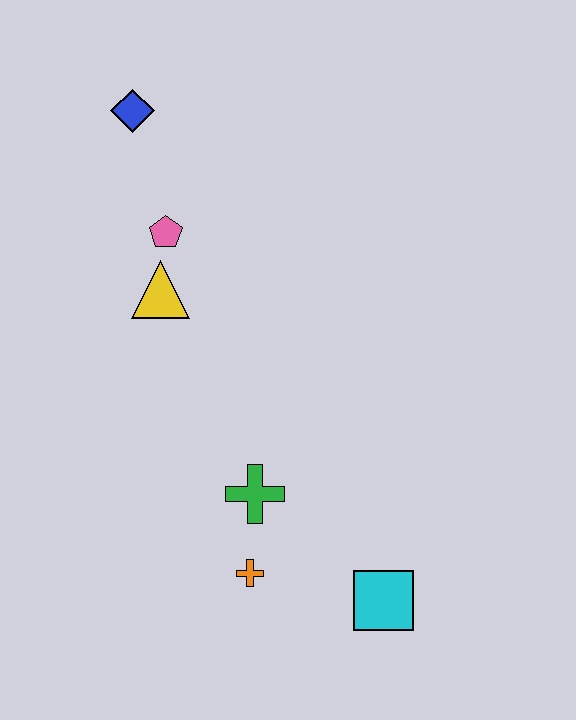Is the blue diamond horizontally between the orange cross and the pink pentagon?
No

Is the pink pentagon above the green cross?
Yes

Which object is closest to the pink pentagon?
The yellow triangle is closest to the pink pentagon.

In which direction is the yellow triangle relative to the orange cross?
The yellow triangle is above the orange cross.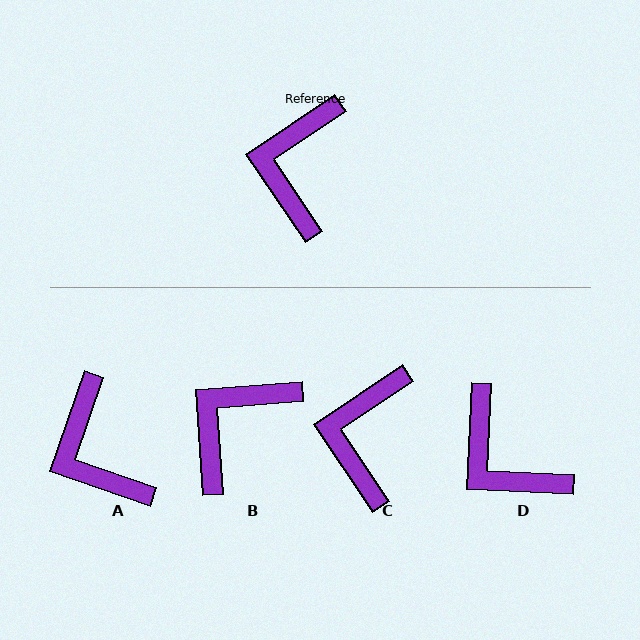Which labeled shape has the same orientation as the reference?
C.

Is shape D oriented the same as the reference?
No, it is off by about 54 degrees.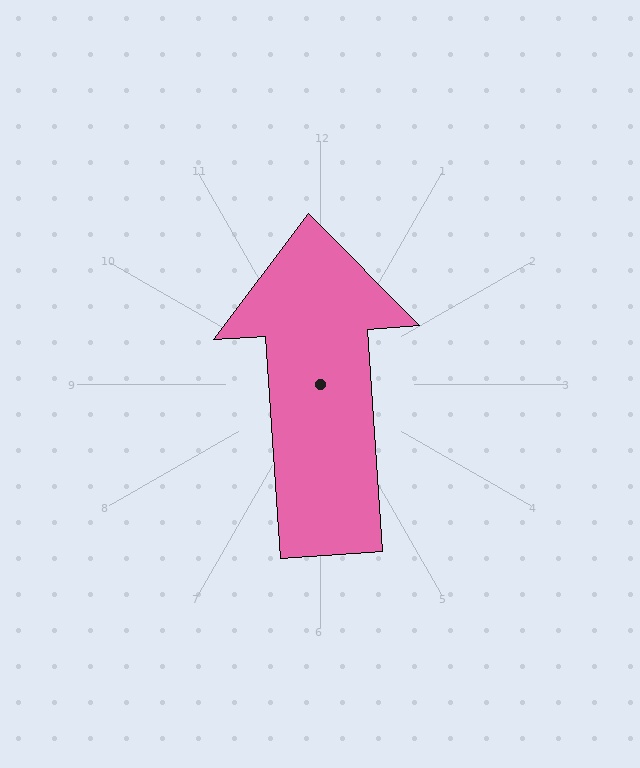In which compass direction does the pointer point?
North.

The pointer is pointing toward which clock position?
Roughly 12 o'clock.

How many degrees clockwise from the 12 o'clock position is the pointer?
Approximately 356 degrees.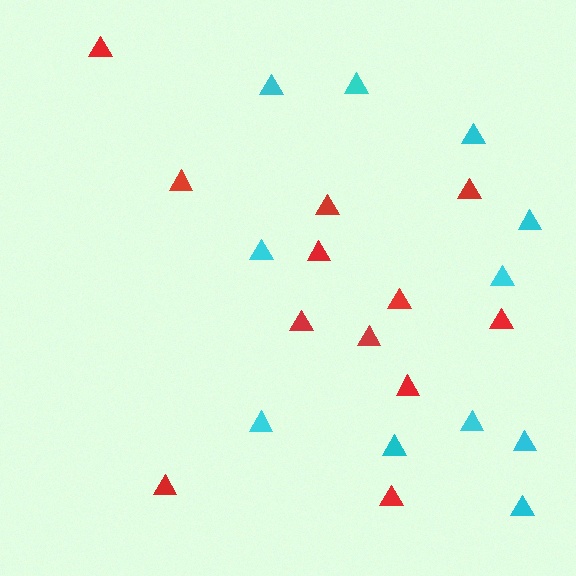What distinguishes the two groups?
There are 2 groups: one group of cyan triangles (11) and one group of red triangles (12).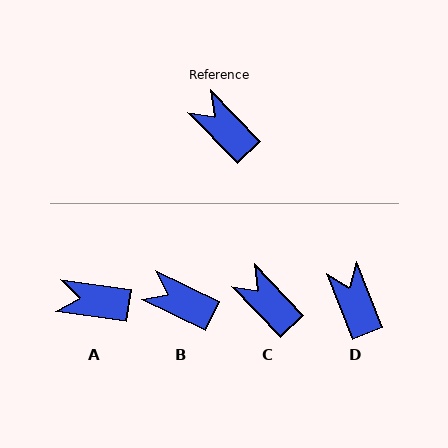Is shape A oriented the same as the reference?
No, it is off by about 38 degrees.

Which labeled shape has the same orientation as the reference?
C.